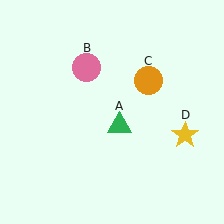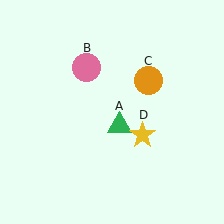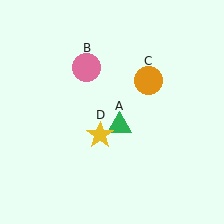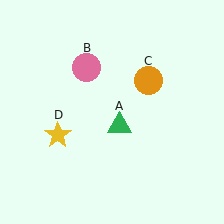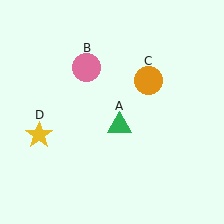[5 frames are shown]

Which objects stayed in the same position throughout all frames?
Green triangle (object A) and pink circle (object B) and orange circle (object C) remained stationary.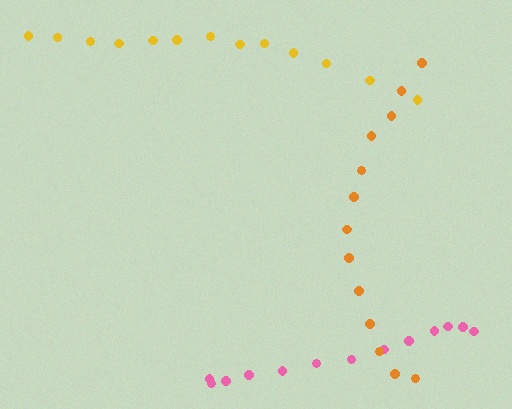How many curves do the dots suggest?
There are 3 distinct paths.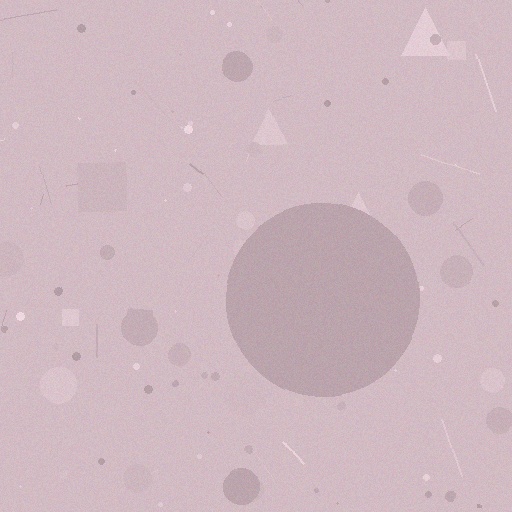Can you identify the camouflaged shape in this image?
The camouflaged shape is a circle.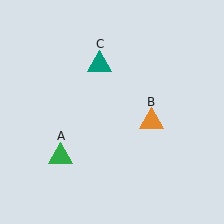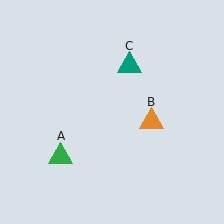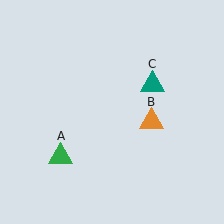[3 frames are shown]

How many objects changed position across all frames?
1 object changed position: teal triangle (object C).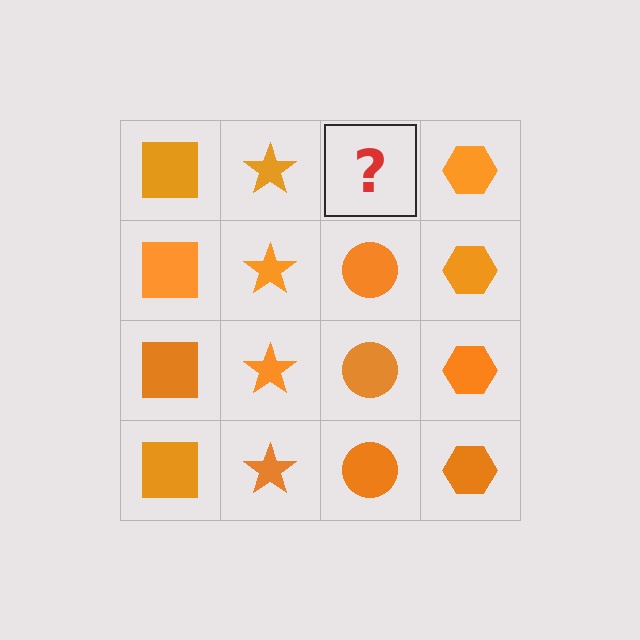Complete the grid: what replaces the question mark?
The question mark should be replaced with an orange circle.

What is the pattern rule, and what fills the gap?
The rule is that each column has a consistent shape. The gap should be filled with an orange circle.